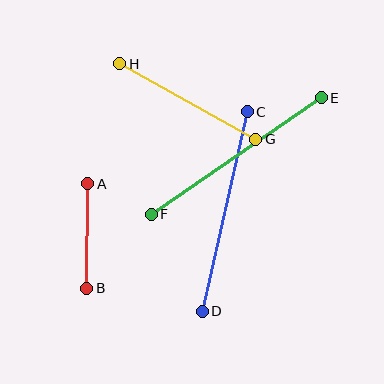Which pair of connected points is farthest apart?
Points E and F are farthest apart.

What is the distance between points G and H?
The distance is approximately 156 pixels.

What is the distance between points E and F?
The distance is approximately 206 pixels.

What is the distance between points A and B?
The distance is approximately 105 pixels.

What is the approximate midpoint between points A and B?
The midpoint is at approximately (87, 236) pixels.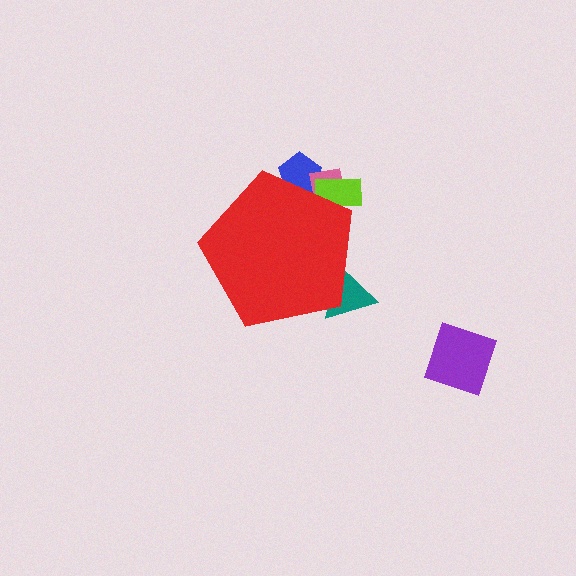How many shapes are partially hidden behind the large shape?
4 shapes are partially hidden.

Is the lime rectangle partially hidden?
Yes, the lime rectangle is partially hidden behind the red pentagon.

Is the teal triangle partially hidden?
Yes, the teal triangle is partially hidden behind the red pentagon.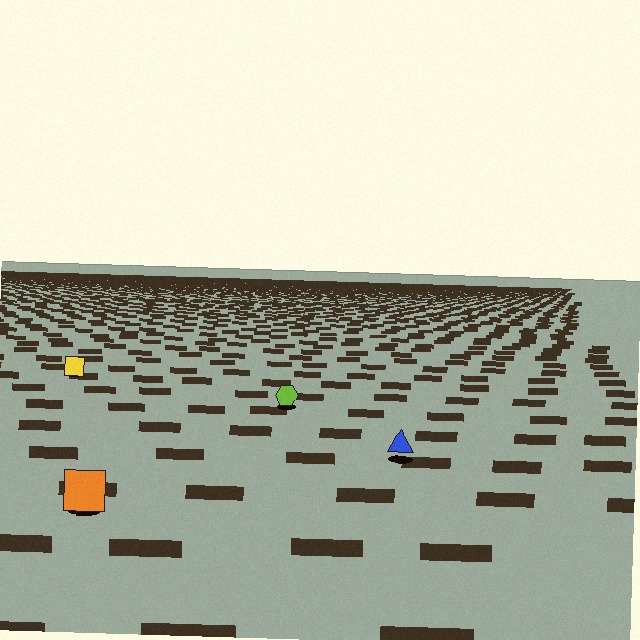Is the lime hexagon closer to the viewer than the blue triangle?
No. The blue triangle is closer — you can tell from the texture gradient: the ground texture is coarser near it.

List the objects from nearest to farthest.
From nearest to farthest: the orange square, the blue triangle, the lime hexagon, the yellow square.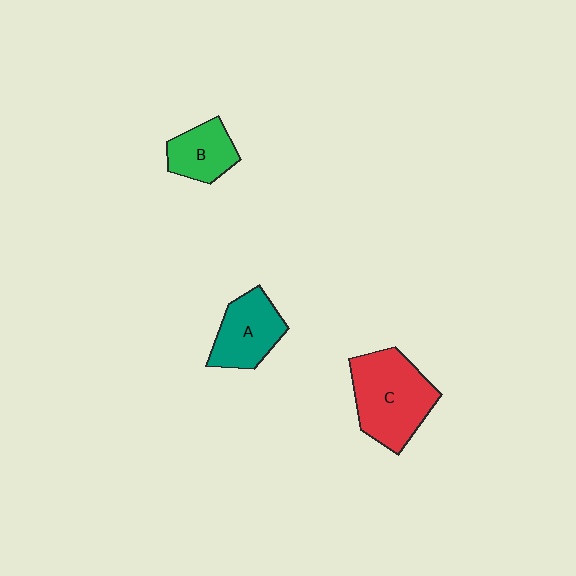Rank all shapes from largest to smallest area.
From largest to smallest: C (red), A (teal), B (green).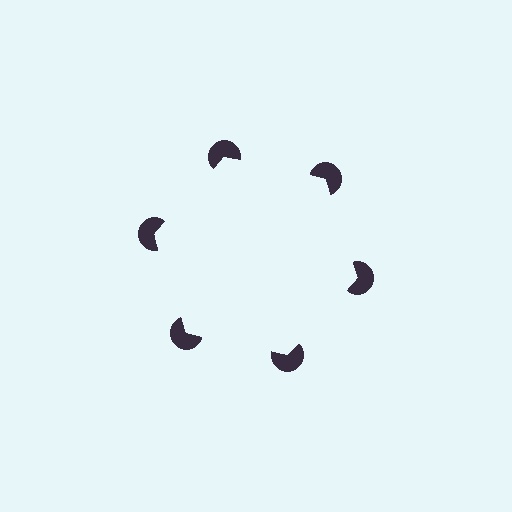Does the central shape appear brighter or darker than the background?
It typically appears slightly brighter than the background, even though no actual brightness change is drawn.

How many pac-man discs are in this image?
There are 6 — one at each vertex of the illusory hexagon.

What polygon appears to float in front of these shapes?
An illusory hexagon — its edges are inferred from the aligned wedge cuts in the pac-man discs, not physically drawn.